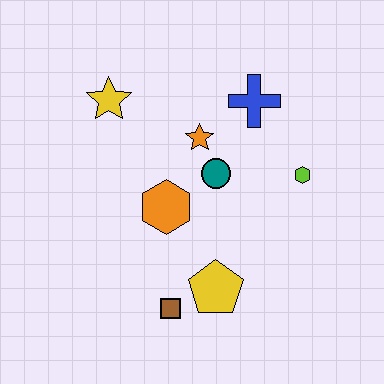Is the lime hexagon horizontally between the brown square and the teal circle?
No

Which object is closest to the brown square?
The yellow pentagon is closest to the brown square.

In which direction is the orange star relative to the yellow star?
The orange star is to the right of the yellow star.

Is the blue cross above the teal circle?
Yes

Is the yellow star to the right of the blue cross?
No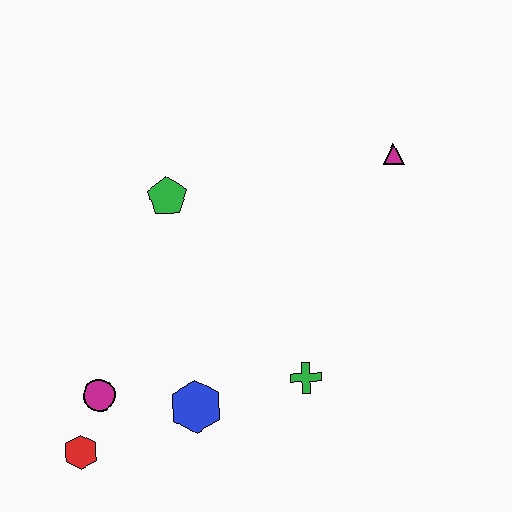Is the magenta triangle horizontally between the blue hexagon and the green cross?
No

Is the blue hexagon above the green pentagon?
No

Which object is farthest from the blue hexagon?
The magenta triangle is farthest from the blue hexagon.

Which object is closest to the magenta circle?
The red hexagon is closest to the magenta circle.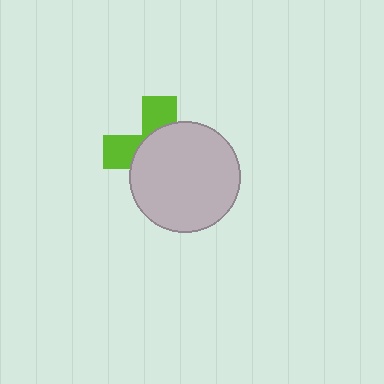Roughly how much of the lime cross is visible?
A small part of it is visible (roughly 35%).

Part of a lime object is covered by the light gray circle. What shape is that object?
It is a cross.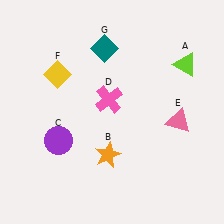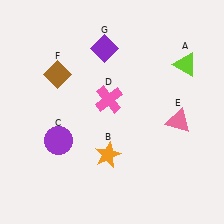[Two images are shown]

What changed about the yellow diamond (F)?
In Image 1, F is yellow. In Image 2, it changed to brown.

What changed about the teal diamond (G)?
In Image 1, G is teal. In Image 2, it changed to purple.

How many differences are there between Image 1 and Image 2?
There are 2 differences between the two images.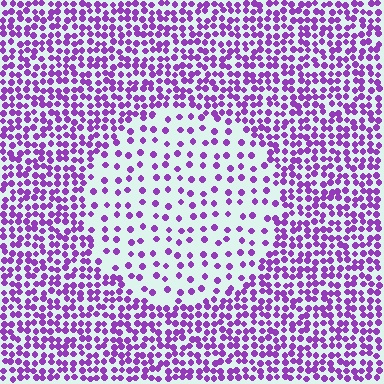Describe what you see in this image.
The image contains small purple elements arranged at two different densities. A circle-shaped region is visible where the elements are less densely packed than the surrounding area.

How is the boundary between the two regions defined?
The boundary is defined by a change in element density (approximately 2.5x ratio). All elements are the same color, size, and shape.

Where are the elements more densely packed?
The elements are more densely packed outside the circle boundary.